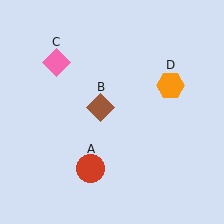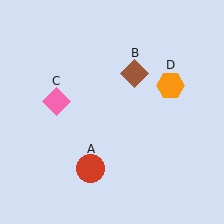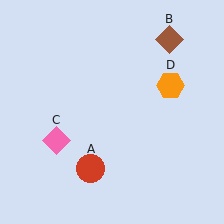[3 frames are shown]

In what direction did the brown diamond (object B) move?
The brown diamond (object B) moved up and to the right.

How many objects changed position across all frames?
2 objects changed position: brown diamond (object B), pink diamond (object C).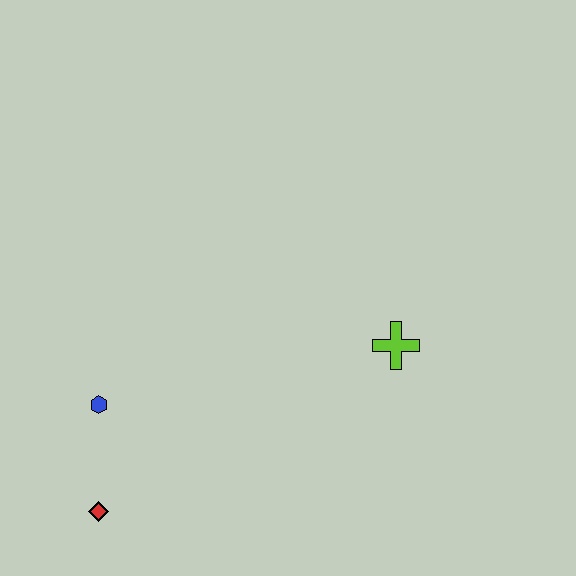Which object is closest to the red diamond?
The blue hexagon is closest to the red diamond.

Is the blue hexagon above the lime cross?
No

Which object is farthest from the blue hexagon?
The lime cross is farthest from the blue hexagon.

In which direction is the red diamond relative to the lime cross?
The red diamond is to the left of the lime cross.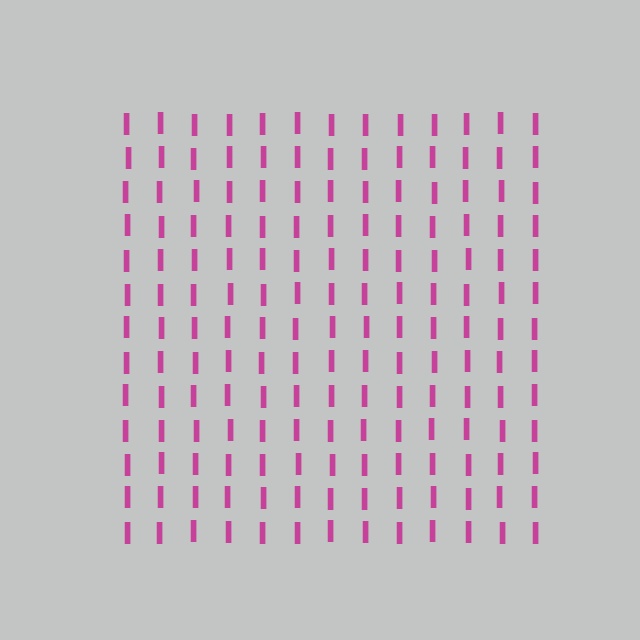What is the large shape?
The large shape is a square.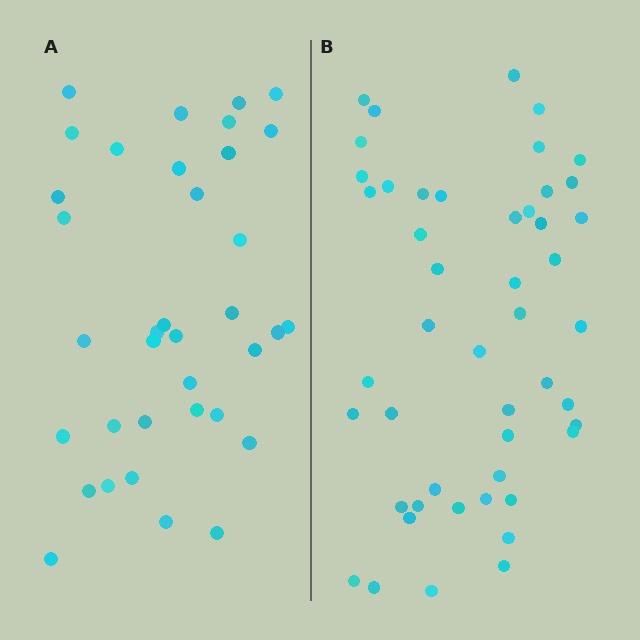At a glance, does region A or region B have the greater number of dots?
Region B (the right region) has more dots.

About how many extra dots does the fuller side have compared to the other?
Region B has roughly 12 or so more dots than region A.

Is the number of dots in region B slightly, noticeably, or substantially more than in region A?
Region B has noticeably more, but not dramatically so. The ratio is roughly 1.3 to 1.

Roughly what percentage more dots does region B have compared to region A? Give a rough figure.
About 35% more.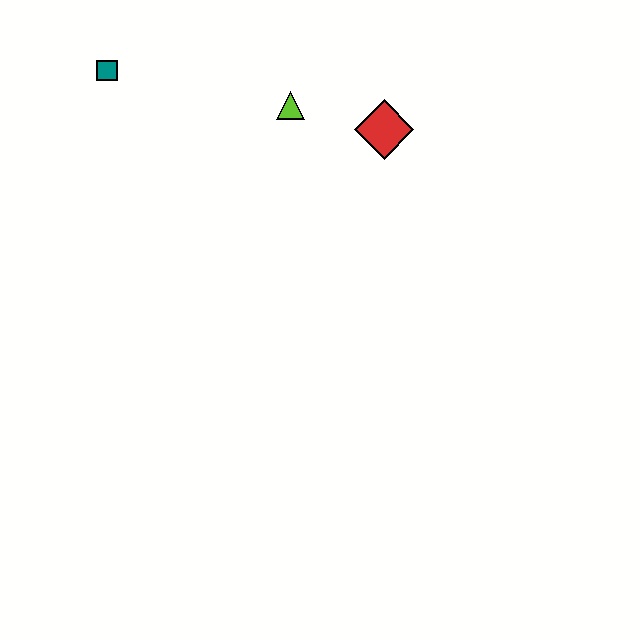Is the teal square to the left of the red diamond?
Yes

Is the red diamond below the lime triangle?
Yes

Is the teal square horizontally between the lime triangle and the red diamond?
No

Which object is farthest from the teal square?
The red diamond is farthest from the teal square.